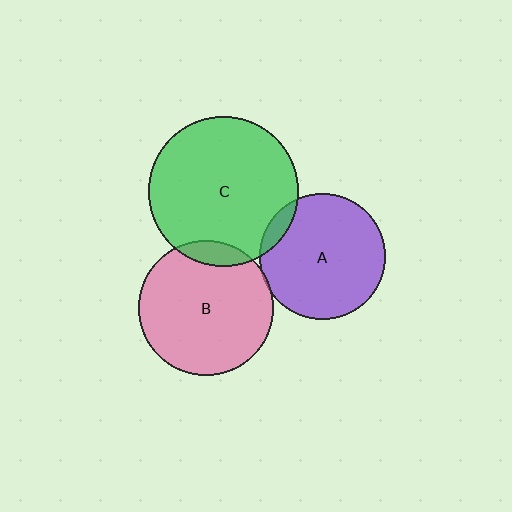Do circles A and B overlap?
Yes.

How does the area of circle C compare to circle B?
Approximately 1.2 times.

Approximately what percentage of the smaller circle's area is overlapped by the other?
Approximately 5%.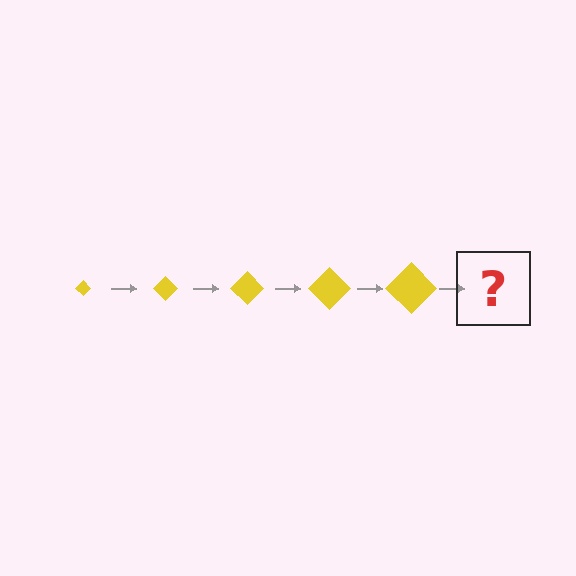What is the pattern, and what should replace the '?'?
The pattern is that the diamond gets progressively larger each step. The '?' should be a yellow diamond, larger than the previous one.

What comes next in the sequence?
The next element should be a yellow diamond, larger than the previous one.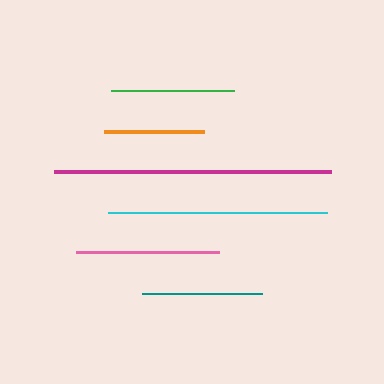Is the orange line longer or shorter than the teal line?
The teal line is longer than the orange line.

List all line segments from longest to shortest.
From longest to shortest: magenta, cyan, pink, green, teal, orange.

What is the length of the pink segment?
The pink segment is approximately 143 pixels long.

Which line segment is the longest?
The magenta line is the longest at approximately 277 pixels.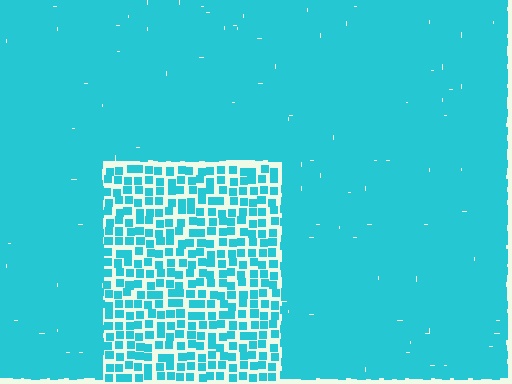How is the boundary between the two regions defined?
The boundary is defined by a change in element density (approximately 2.6x ratio). All elements are the same color, size, and shape.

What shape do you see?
I see a rectangle.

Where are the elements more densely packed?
The elements are more densely packed outside the rectangle boundary.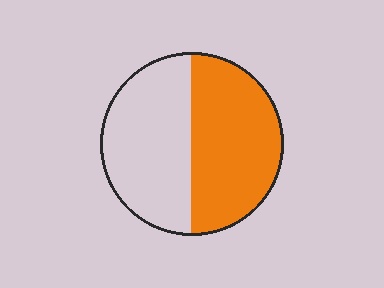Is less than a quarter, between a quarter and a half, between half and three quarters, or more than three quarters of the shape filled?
Between half and three quarters.